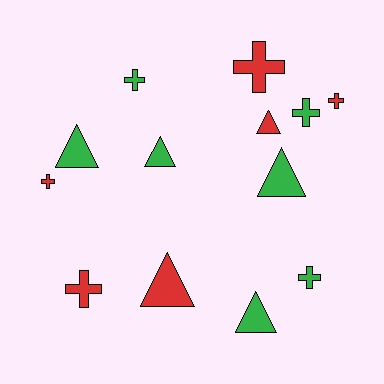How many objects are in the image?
There are 13 objects.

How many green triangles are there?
There are 4 green triangles.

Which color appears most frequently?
Green, with 7 objects.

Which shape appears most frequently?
Cross, with 7 objects.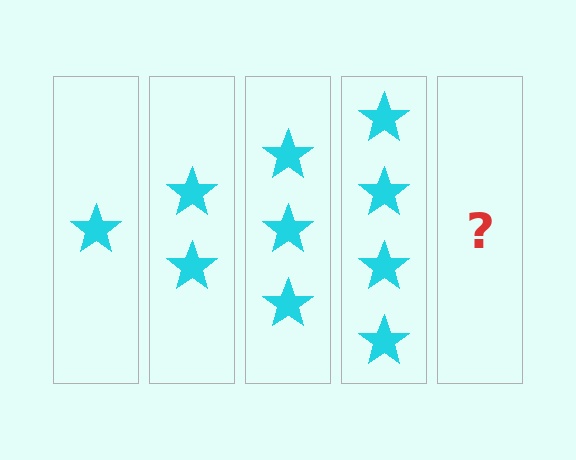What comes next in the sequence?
The next element should be 5 stars.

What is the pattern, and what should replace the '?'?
The pattern is that each step adds one more star. The '?' should be 5 stars.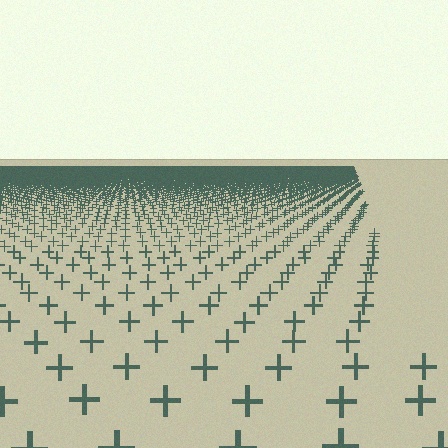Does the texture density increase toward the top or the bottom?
Density increases toward the top.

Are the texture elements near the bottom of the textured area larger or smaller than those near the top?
Larger. Near the bottom, elements are closer to the viewer and appear at a bigger on-screen size.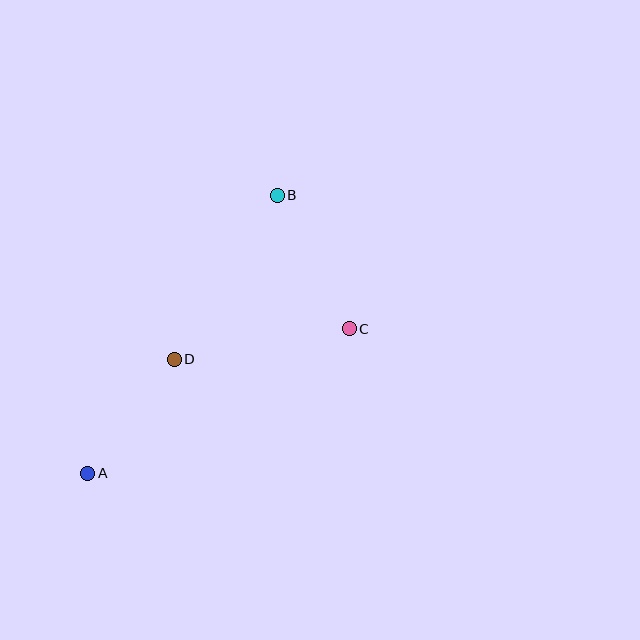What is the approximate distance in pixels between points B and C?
The distance between B and C is approximately 152 pixels.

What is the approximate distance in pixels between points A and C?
The distance between A and C is approximately 299 pixels.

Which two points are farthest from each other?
Points A and B are farthest from each other.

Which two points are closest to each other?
Points A and D are closest to each other.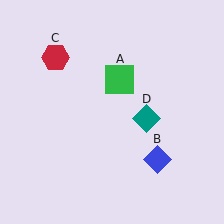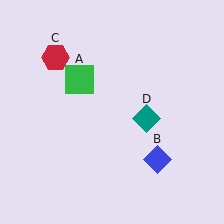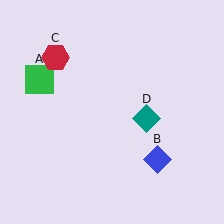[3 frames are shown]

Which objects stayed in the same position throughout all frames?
Blue diamond (object B) and red hexagon (object C) and teal diamond (object D) remained stationary.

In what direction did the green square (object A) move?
The green square (object A) moved left.